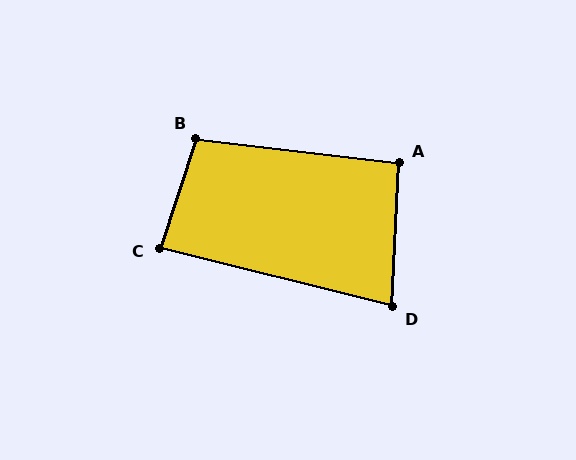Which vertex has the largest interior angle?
B, at approximately 101 degrees.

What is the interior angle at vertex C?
Approximately 86 degrees (approximately right).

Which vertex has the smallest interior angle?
D, at approximately 79 degrees.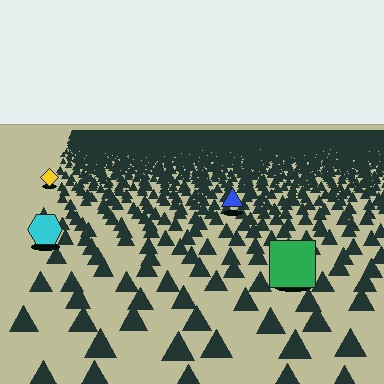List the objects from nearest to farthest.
From nearest to farthest: the green square, the cyan hexagon, the blue triangle, the yellow diamond.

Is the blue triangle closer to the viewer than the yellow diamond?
Yes. The blue triangle is closer — you can tell from the texture gradient: the ground texture is coarser near it.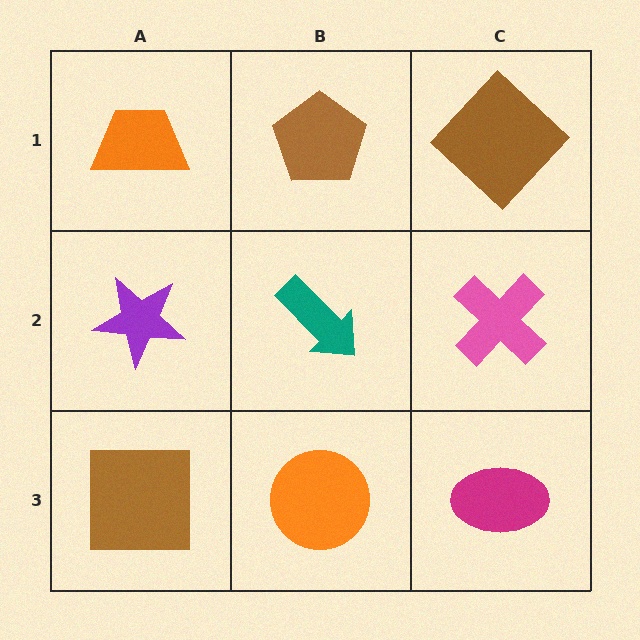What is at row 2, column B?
A teal arrow.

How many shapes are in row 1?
3 shapes.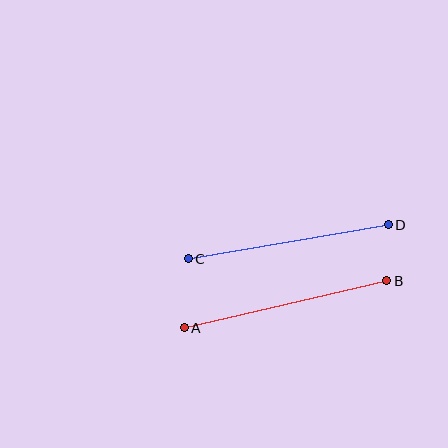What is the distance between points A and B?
The distance is approximately 208 pixels.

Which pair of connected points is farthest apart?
Points A and B are farthest apart.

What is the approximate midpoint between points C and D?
The midpoint is at approximately (288, 242) pixels.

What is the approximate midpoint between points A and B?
The midpoint is at approximately (286, 304) pixels.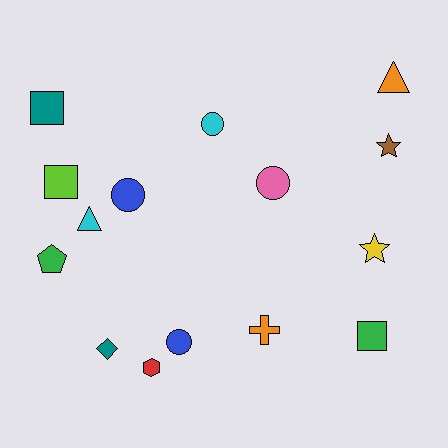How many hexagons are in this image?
There is 1 hexagon.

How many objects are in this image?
There are 15 objects.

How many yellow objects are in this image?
There is 1 yellow object.